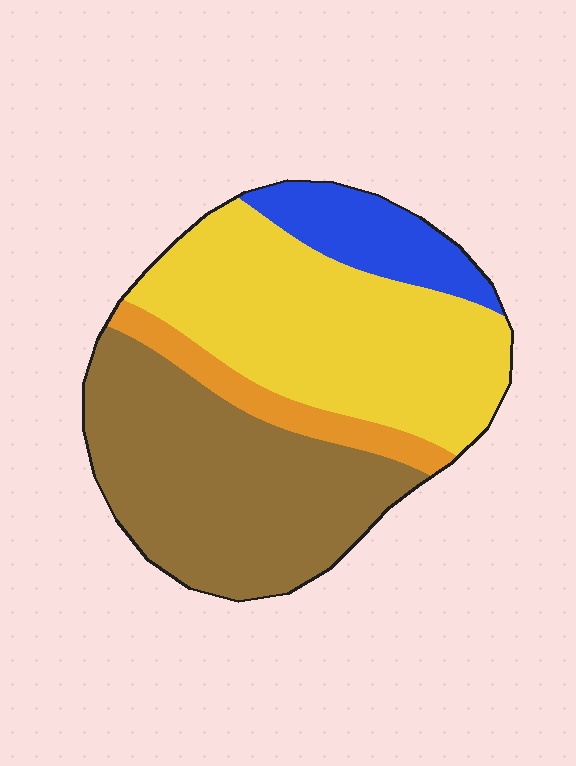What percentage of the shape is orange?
Orange covers 9% of the shape.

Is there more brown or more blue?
Brown.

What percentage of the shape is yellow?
Yellow takes up about two fifths (2/5) of the shape.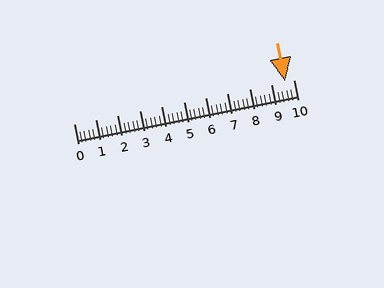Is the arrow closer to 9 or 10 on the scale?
The arrow is closer to 10.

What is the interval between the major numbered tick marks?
The major tick marks are spaced 1 units apart.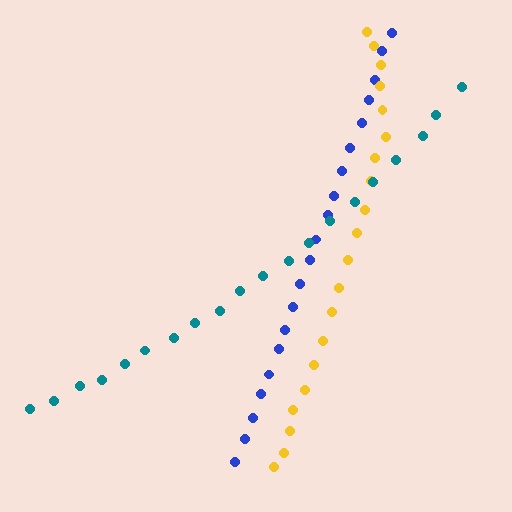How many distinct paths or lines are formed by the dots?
There are 3 distinct paths.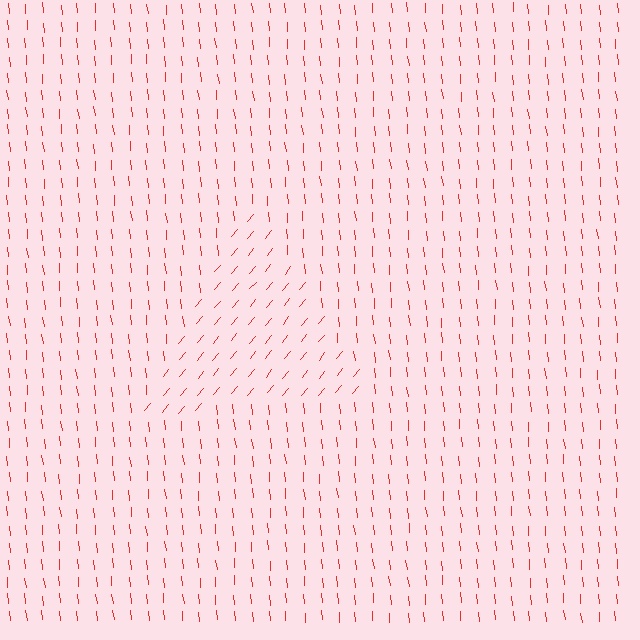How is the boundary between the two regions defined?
The boundary is defined purely by a change in line orientation (approximately 45 degrees difference). All lines are the same color and thickness.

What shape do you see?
I see a triangle.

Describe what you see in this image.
The image is filled with small red line segments. A triangle region in the image has lines oriented differently from the surrounding lines, creating a visible texture boundary.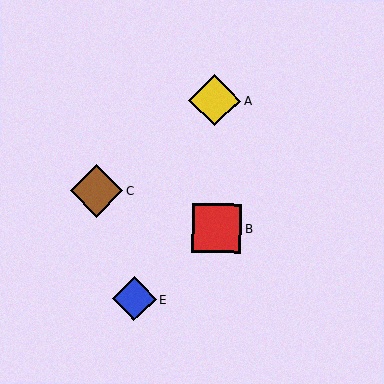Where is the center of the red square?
The center of the red square is at (217, 229).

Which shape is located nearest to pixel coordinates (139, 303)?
The blue diamond (labeled E) at (134, 299) is nearest to that location.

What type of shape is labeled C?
Shape C is a brown diamond.